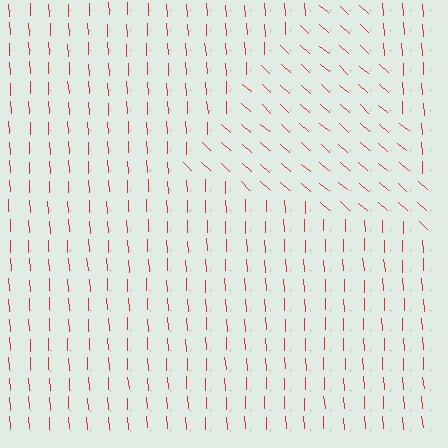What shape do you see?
I see a triangle.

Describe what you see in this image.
The image is filled with small red line segments. A triangle region in the image has lines oriented differently from the surrounding lines, creating a visible texture boundary.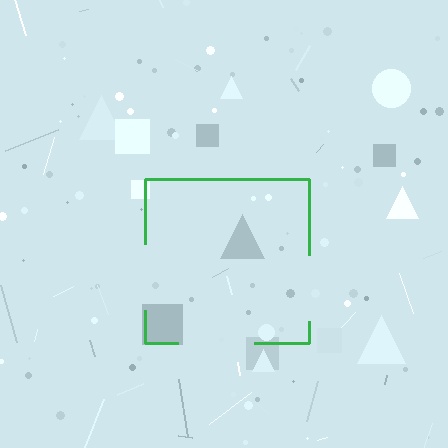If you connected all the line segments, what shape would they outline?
They would outline a square.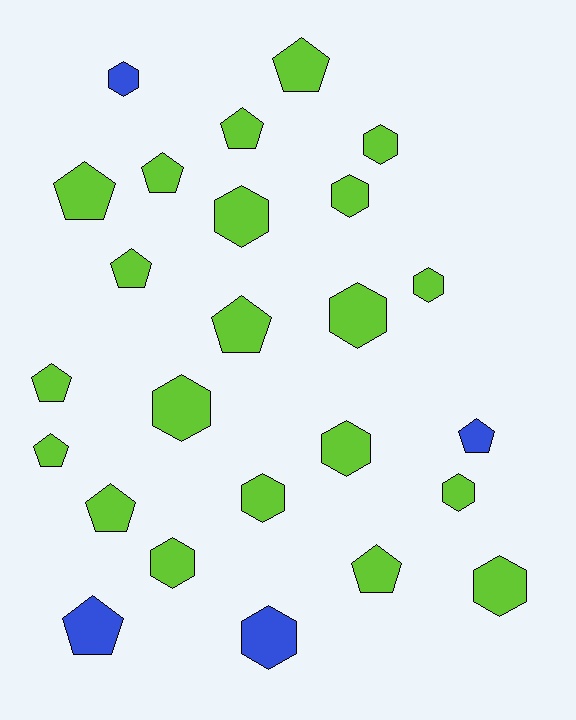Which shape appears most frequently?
Hexagon, with 13 objects.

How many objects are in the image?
There are 25 objects.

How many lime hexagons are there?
There are 11 lime hexagons.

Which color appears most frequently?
Lime, with 21 objects.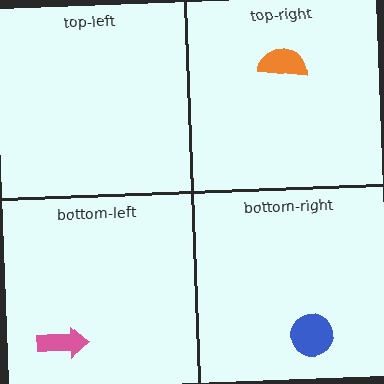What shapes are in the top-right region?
The orange semicircle.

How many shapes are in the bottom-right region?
1.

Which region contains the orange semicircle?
The top-right region.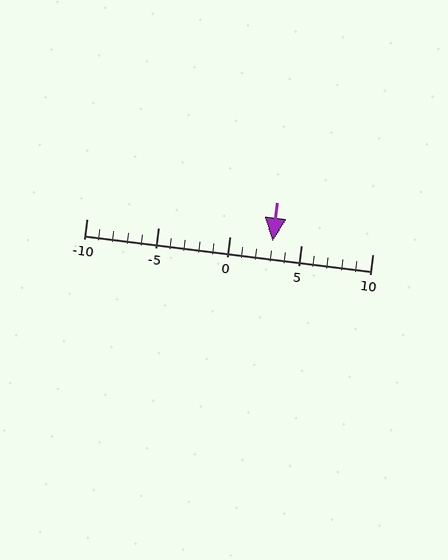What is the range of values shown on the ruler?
The ruler shows values from -10 to 10.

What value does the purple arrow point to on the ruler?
The purple arrow points to approximately 3.